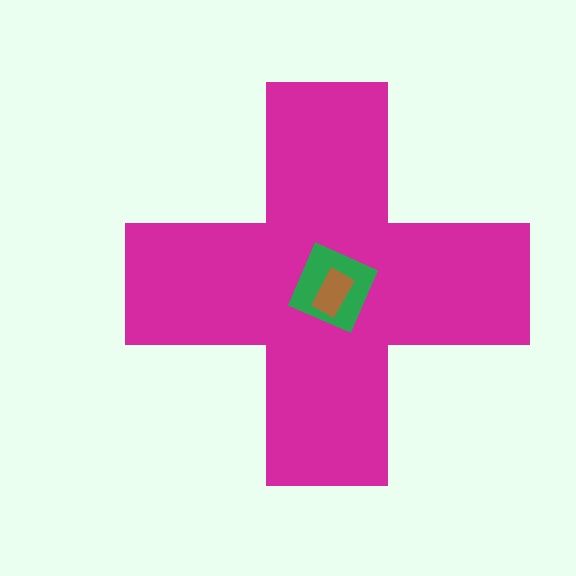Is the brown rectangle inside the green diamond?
Yes.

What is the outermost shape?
The magenta cross.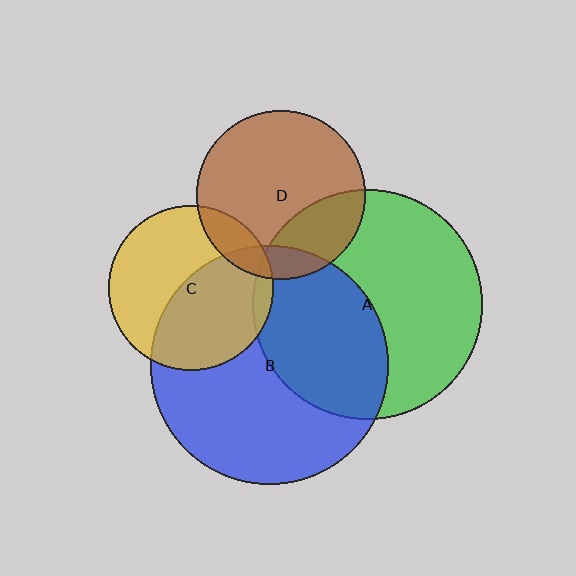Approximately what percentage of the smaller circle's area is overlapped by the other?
Approximately 15%.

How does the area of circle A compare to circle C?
Approximately 1.9 times.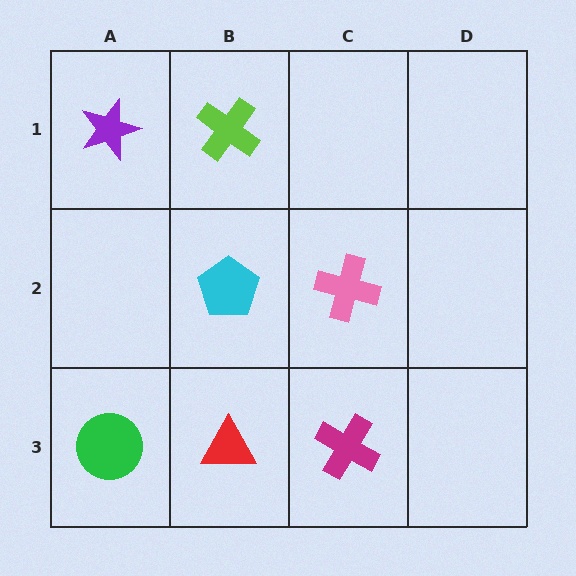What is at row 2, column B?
A cyan pentagon.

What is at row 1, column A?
A purple star.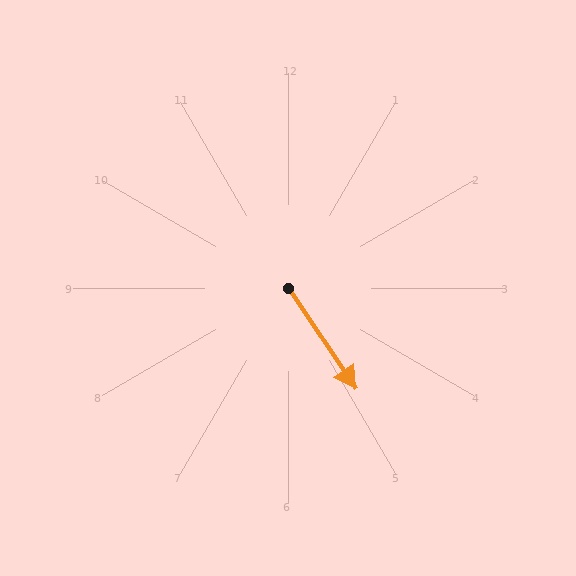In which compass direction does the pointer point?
Southeast.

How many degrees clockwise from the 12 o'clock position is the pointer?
Approximately 146 degrees.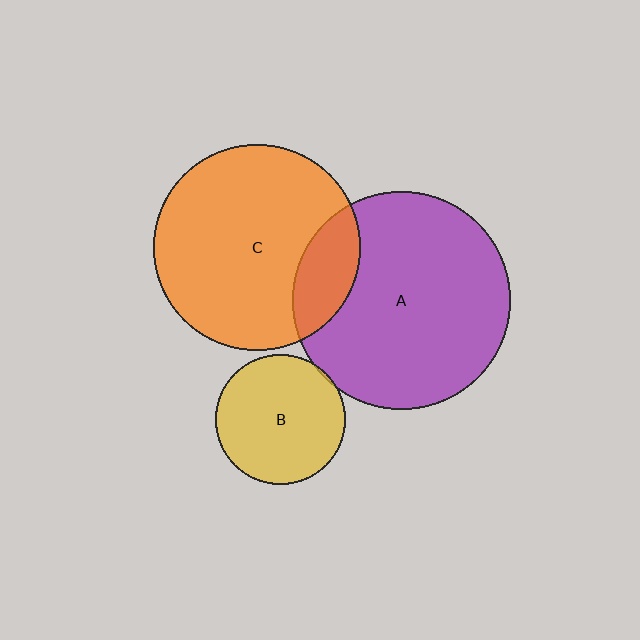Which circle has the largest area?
Circle A (purple).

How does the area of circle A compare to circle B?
Approximately 2.8 times.